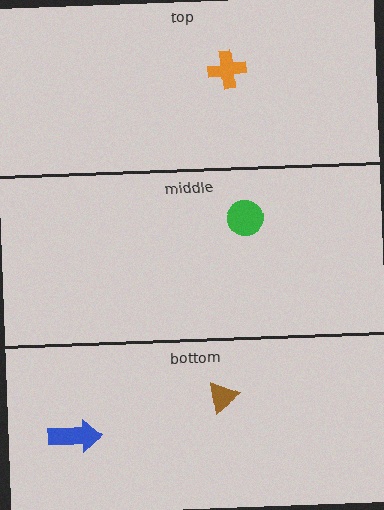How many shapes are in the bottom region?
2.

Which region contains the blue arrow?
The bottom region.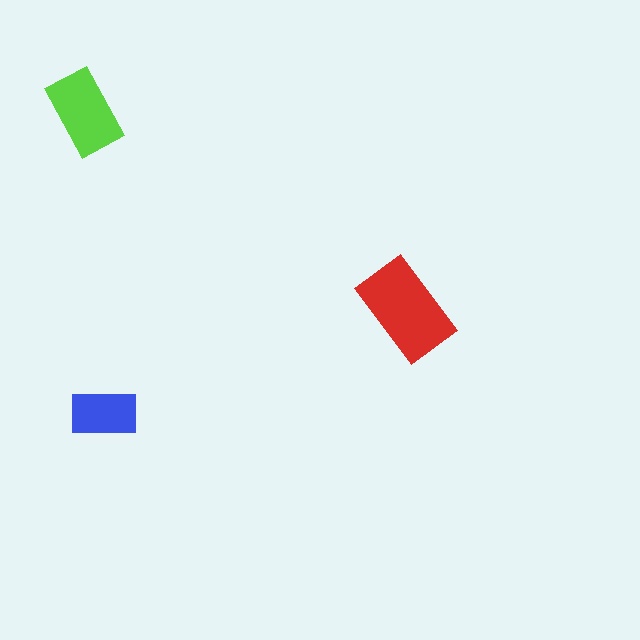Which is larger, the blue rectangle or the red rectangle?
The red one.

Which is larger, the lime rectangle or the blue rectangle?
The lime one.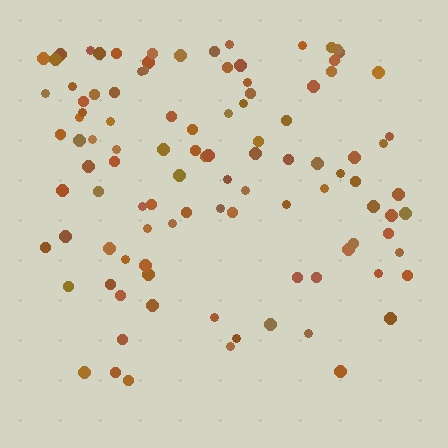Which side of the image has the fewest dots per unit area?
The bottom.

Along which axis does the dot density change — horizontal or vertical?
Vertical.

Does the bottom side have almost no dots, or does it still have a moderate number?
Still a moderate number, just noticeably fewer than the top.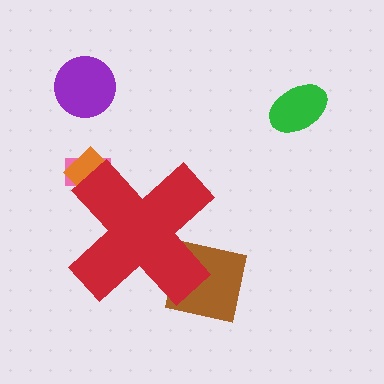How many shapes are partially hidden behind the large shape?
3 shapes are partially hidden.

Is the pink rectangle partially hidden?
Yes, the pink rectangle is partially hidden behind the red cross.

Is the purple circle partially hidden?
No, the purple circle is fully visible.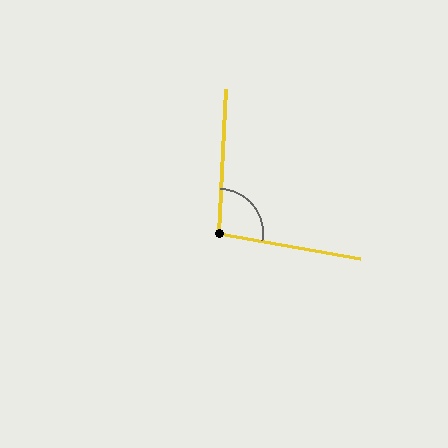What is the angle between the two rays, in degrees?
Approximately 97 degrees.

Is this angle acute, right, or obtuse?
It is obtuse.